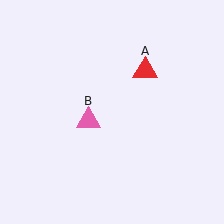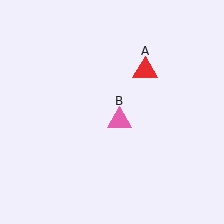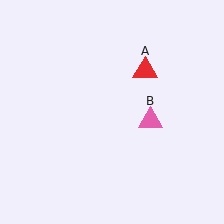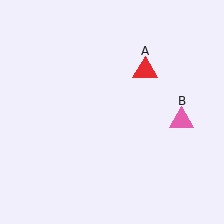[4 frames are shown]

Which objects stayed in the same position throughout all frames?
Red triangle (object A) remained stationary.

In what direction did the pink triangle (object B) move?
The pink triangle (object B) moved right.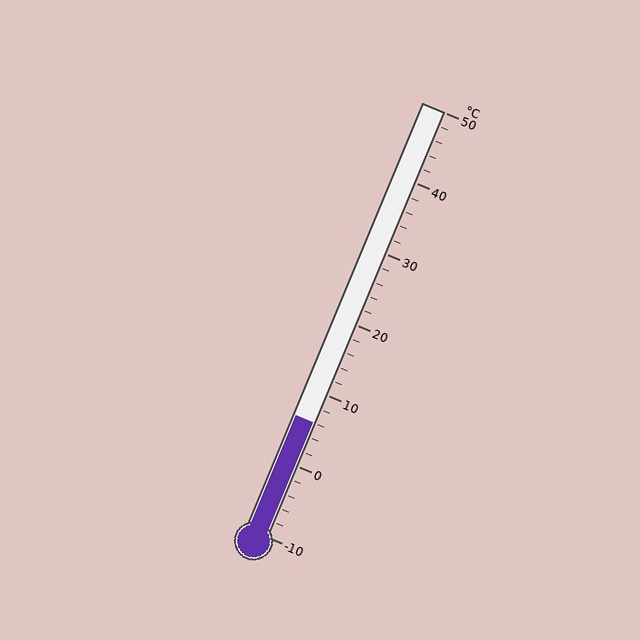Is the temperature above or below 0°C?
The temperature is above 0°C.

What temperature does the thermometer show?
The thermometer shows approximately 6°C.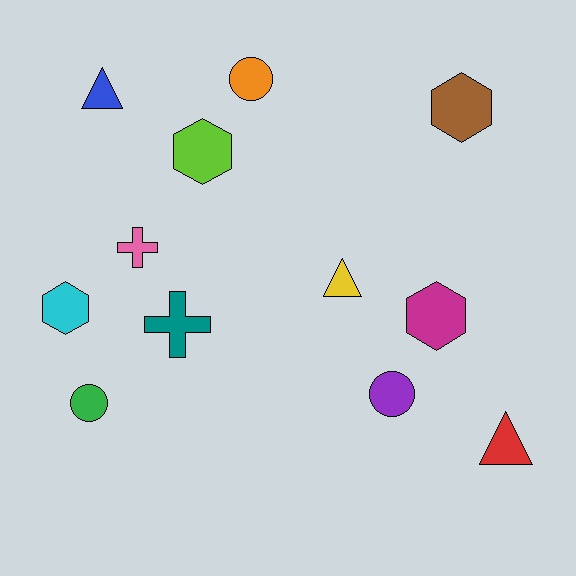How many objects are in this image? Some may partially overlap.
There are 12 objects.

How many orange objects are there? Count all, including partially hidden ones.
There is 1 orange object.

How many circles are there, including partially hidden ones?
There are 3 circles.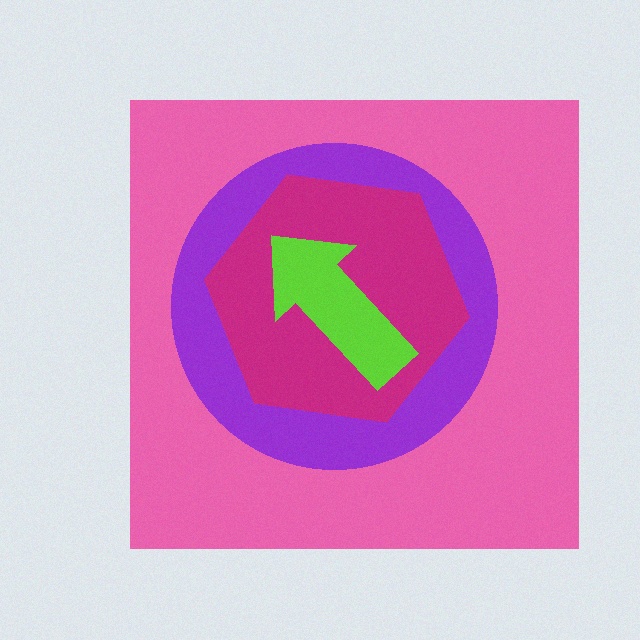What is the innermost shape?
The lime arrow.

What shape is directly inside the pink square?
The purple circle.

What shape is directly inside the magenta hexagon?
The lime arrow.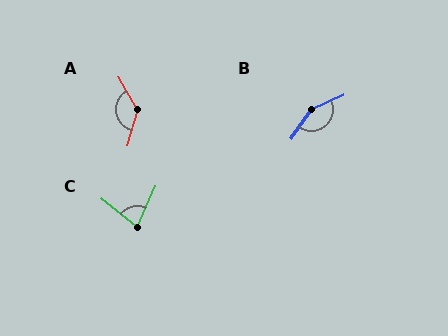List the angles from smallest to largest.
C (76°), A (134°), B (148°).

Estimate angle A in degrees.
Approximately 134 degrees.